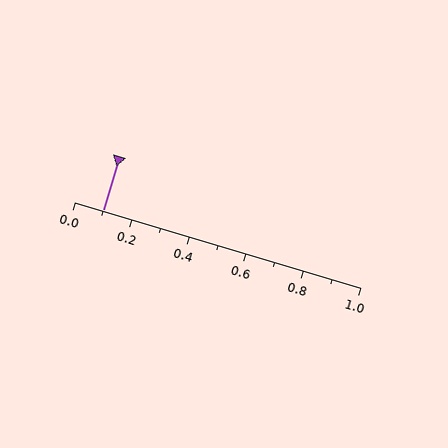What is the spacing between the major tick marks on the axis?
The major ticks are spaced 0.2 apart.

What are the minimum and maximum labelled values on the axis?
The axis runs from 0.0 to 1.0.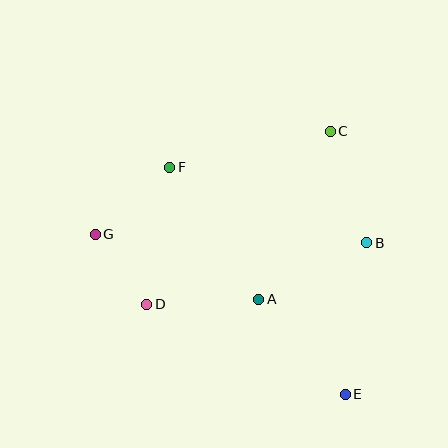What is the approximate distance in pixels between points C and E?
The distance between C and E is approximately 264 pixels.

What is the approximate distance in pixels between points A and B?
The distance between A and B is approximately 122 pixels.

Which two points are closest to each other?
Points D and G are closest to each other.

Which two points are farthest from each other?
Points E and G are farthest from each other.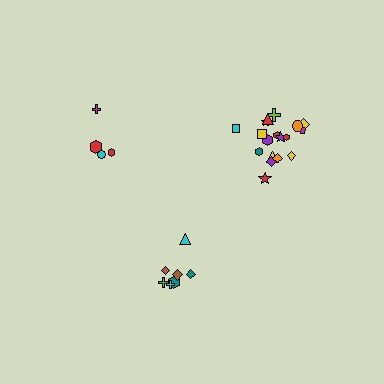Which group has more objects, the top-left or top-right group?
The top-right group.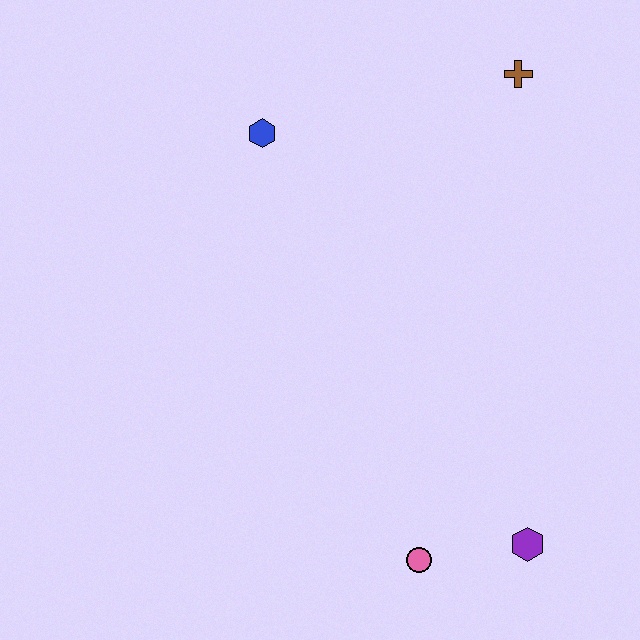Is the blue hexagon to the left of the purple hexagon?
Yes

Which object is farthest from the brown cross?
The pink circle is farthest from the brown cross.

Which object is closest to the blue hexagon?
The brown cross is closest to the blue hexagon.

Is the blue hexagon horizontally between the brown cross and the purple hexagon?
No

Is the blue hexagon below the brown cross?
Yes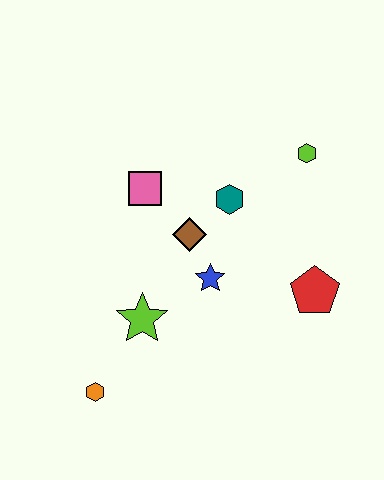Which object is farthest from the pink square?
The orange hexagon is farthest from the pink square.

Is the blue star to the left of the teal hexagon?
Yes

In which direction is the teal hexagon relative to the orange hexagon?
The teal hexagon is above the orange hexagon.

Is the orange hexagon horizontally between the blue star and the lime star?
No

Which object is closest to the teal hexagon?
The brown diamond is closest to the teal hexagon.